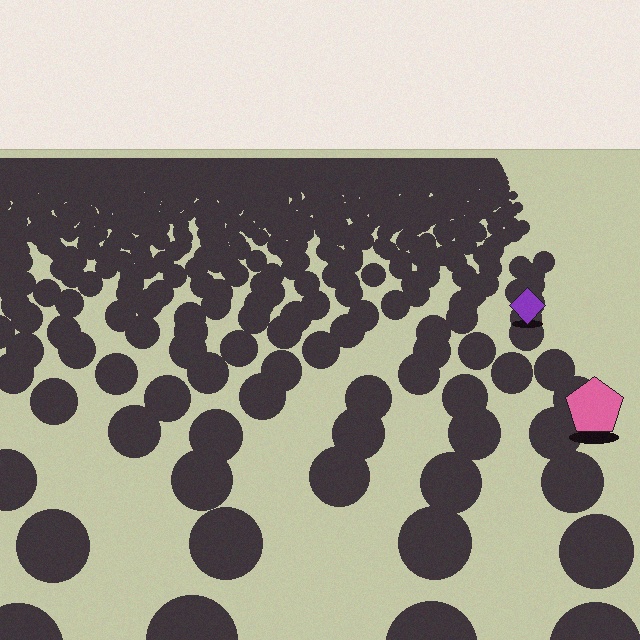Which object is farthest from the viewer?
The purple diamond is farthest from the viewer. It appears smaller and the ground texture around it is denser.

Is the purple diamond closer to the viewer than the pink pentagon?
No. The pink pentagon is closer — you can tell from the texture gradient: the ground texture is coarser near it.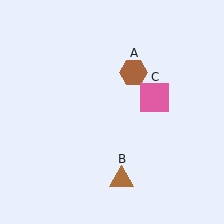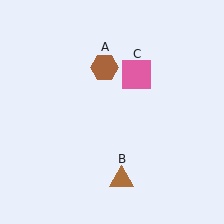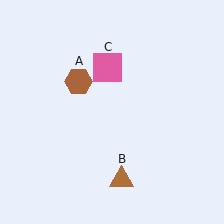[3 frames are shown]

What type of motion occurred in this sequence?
The brown hexagon (object A), pink square (object C) rotated counterclockwise around the center of the scene.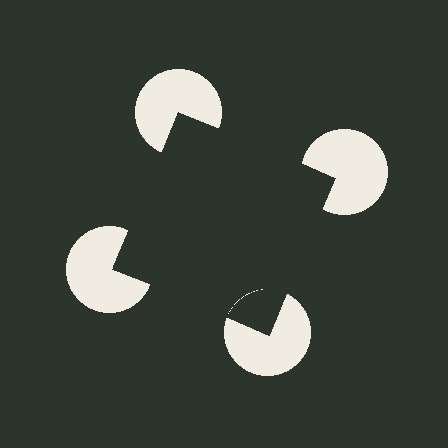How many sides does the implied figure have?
4 sides.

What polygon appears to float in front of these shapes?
An illusory square — its edges are inferred from the aligned wedge cuts in the pac-man discs, not physically drawn.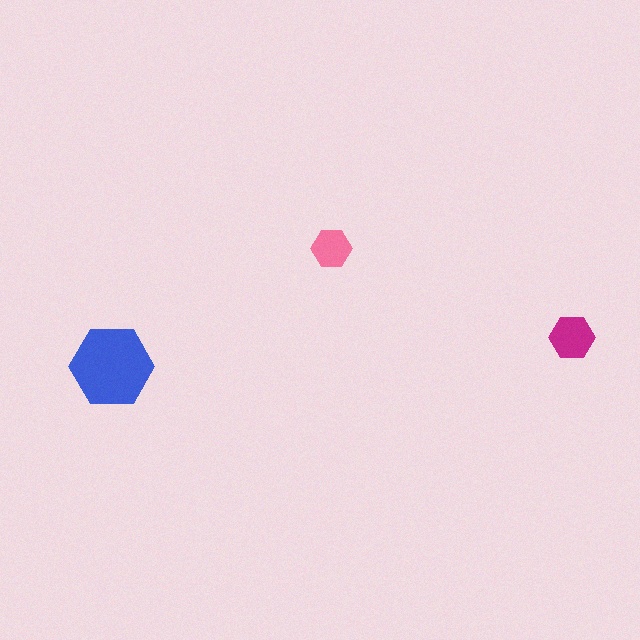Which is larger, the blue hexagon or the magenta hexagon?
The blue one.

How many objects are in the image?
There are 3 objects in the image.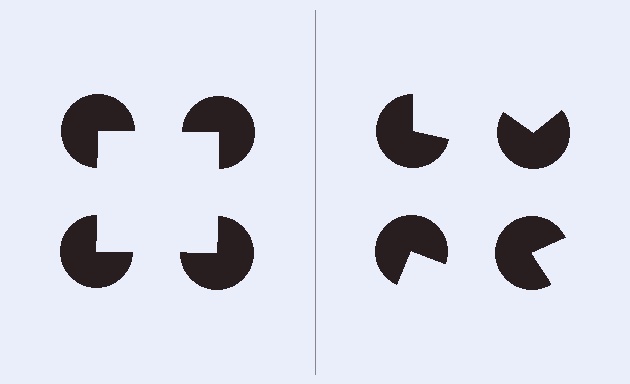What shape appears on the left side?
An illusory square.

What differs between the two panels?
The pac-man discs are positioned identically on both sides; only the wedge orientations differ. On the left they align to a square; on the right they are misaligned.